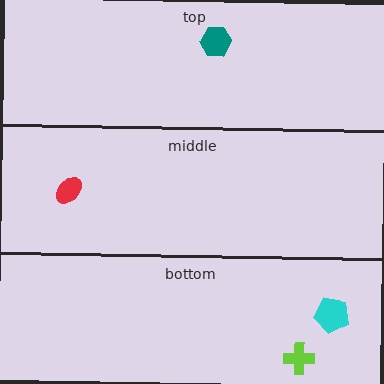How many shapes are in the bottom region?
2.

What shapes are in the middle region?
The red ellipse.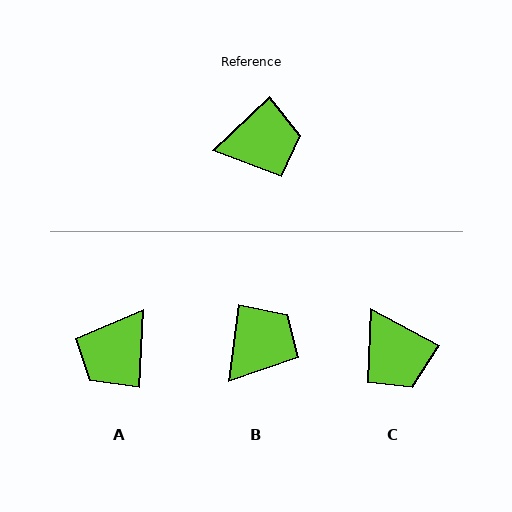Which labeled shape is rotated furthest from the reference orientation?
A, about 137 degrees away.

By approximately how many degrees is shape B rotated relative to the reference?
Approximately 39 degrees counter-clockwise.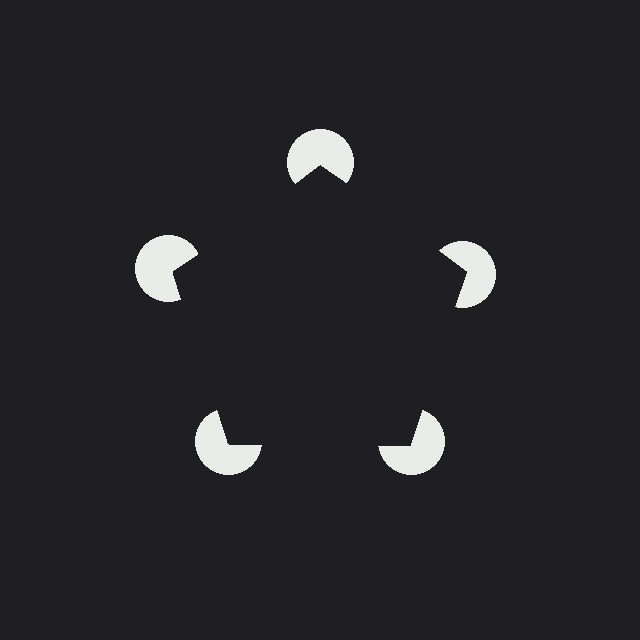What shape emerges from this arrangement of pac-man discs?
An illusory pentagon — its edges are inferred from the aligned wedge cuts in the pac-man discs, not physically drawn.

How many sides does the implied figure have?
5 sides.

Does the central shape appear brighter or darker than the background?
It typically appears slightly darker than the background, even though no actual brightness change is drawn.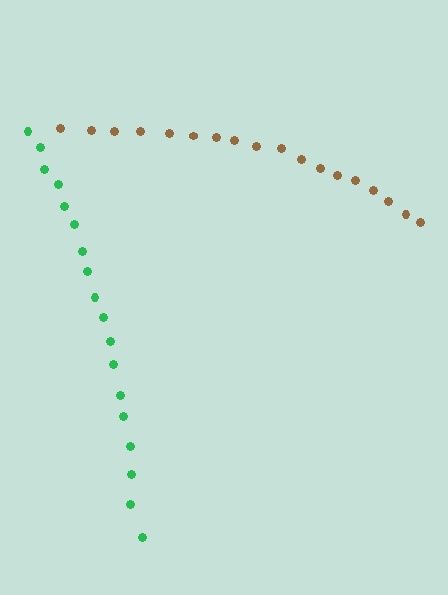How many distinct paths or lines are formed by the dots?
There are 2 distinct paths.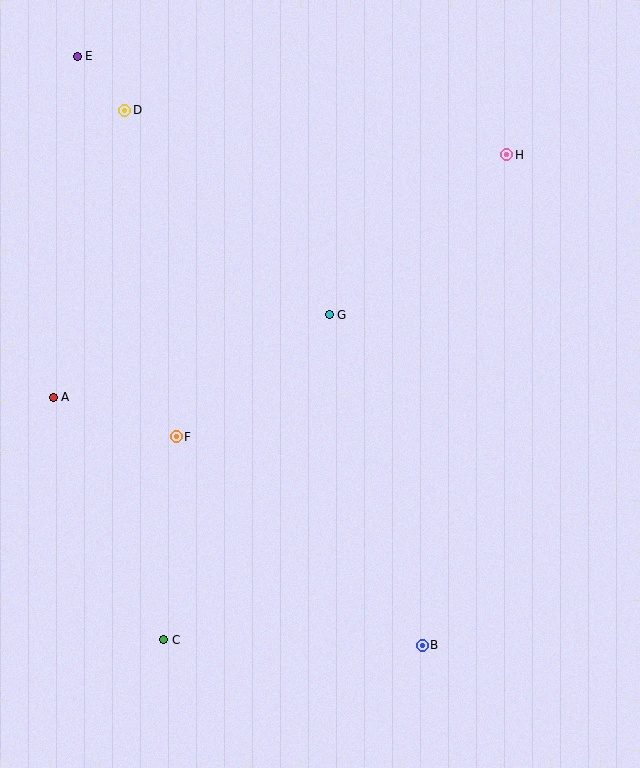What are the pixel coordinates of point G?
Point G is at (329, 315).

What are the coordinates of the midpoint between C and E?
The midpoint between C and E is at (120, 348).